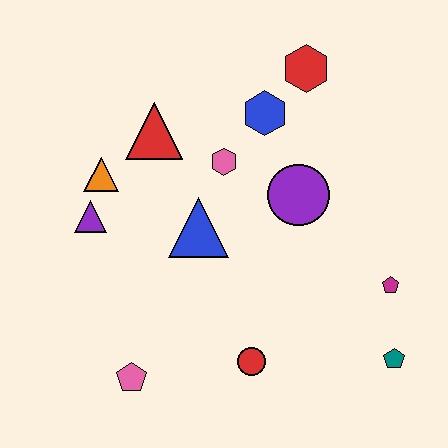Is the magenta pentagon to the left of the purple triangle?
No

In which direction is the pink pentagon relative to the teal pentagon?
The pink pentagon is to the left of the teal pentagon.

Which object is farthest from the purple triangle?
The teal pentagon is farthest from the purple triangle.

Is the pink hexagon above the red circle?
Yes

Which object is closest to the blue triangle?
The pink hexagon is closest to the blue triangle.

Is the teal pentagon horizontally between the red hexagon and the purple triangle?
No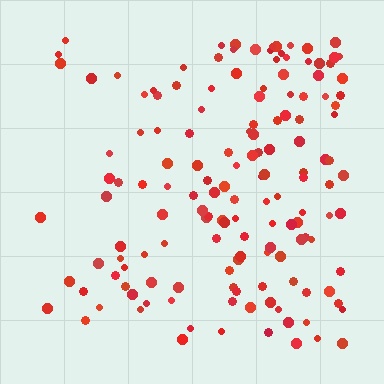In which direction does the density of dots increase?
From left to right, with the right side densest.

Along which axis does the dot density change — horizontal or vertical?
Horizontal.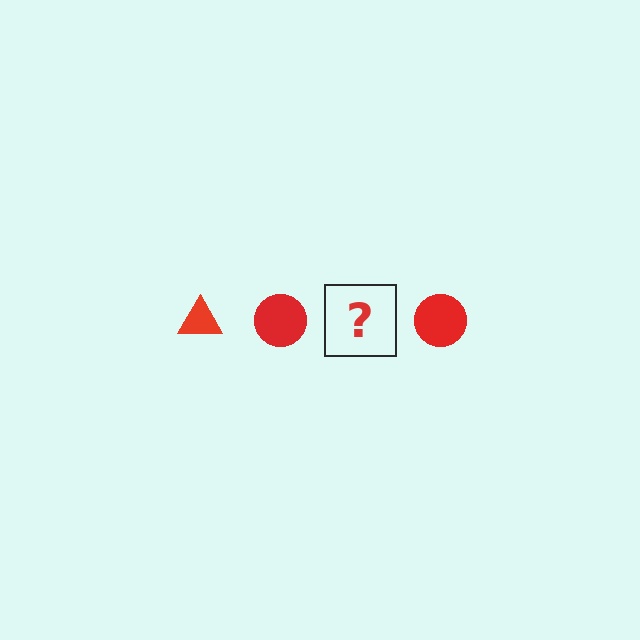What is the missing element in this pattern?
The missing element is a red triangle.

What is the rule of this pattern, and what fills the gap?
The rule is that the pattern cycles through triangle, circle shapes in red. The gap should be filled with a red triangle.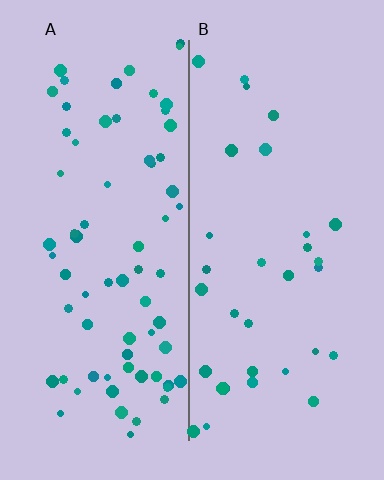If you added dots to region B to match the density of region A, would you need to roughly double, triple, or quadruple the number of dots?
Approximately double.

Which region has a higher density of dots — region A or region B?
A (the left).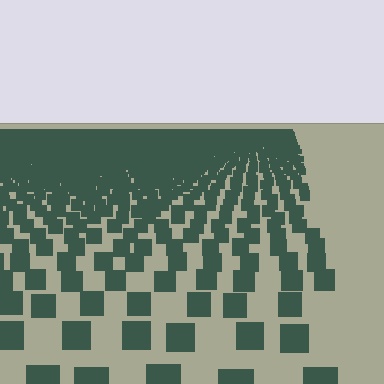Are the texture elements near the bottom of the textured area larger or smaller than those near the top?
Larger. Near the bottom, elements are closer to the viewer and appear at a bigger on-screen size.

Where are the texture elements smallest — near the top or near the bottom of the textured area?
Near the top.